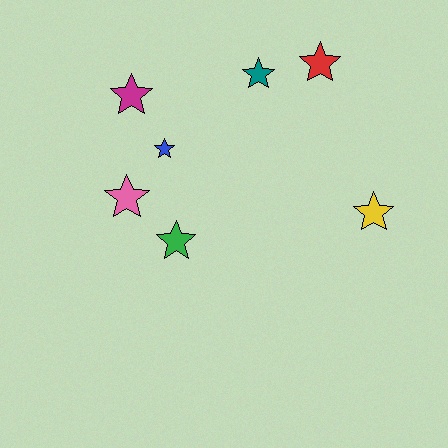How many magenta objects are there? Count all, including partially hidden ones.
There is 1 magenta object.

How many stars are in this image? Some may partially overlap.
There are 7 stars.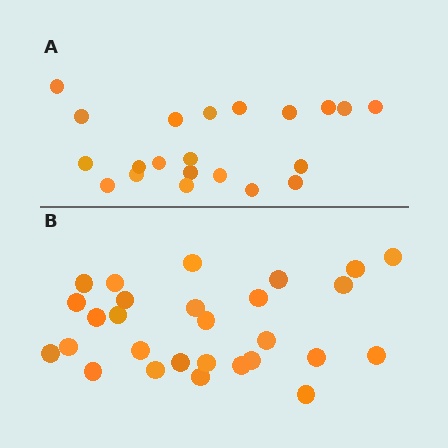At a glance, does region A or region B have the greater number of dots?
Region B (the bottom region) has more dots.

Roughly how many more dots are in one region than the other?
Region B has roughly 8 or so more dots than region A.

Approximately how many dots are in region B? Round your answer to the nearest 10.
About 30 dots. (The exact count is 28, which rounds to 30.)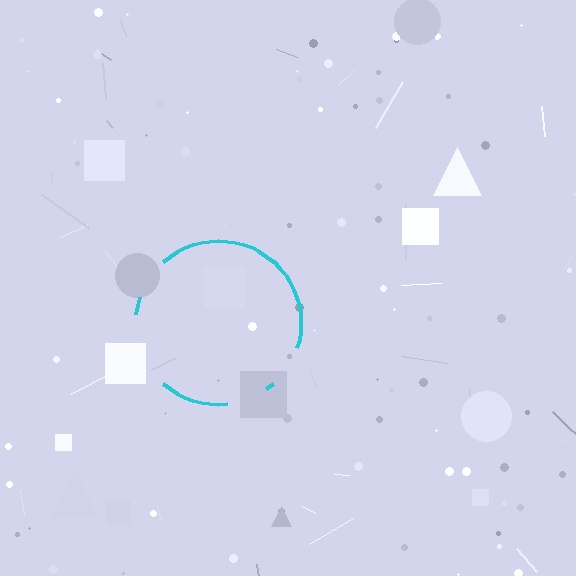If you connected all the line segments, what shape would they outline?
They would outline a circle.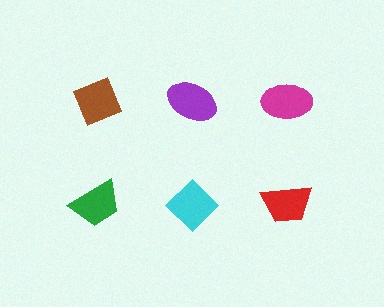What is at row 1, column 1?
A brown diamond.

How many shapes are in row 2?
3 shapes.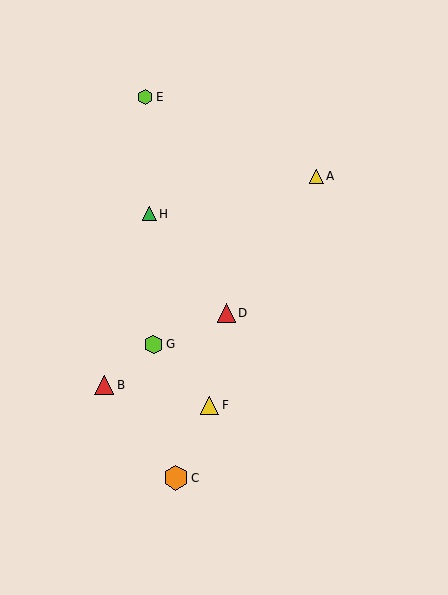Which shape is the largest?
The orange hexagon (labeled C) is the largest.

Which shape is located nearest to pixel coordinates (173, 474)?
The orange hexagon (labeled C) at (176, 478) is nearest to that location.